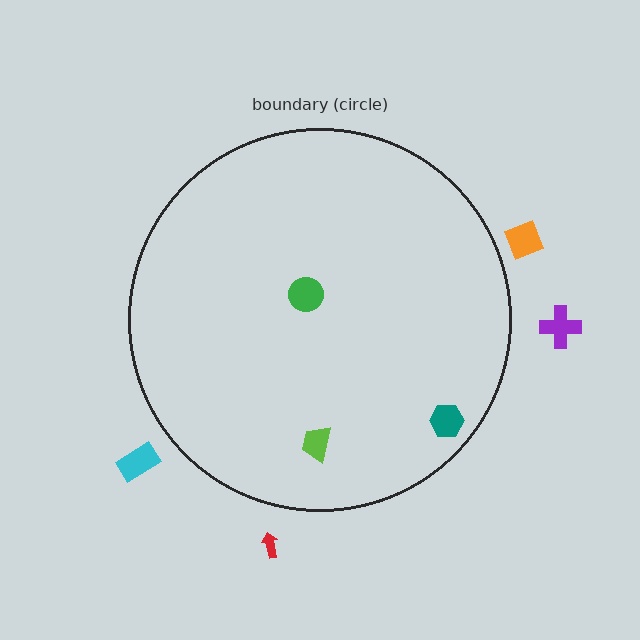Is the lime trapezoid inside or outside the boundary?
Inside.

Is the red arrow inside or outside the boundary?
Outside.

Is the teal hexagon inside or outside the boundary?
Inside.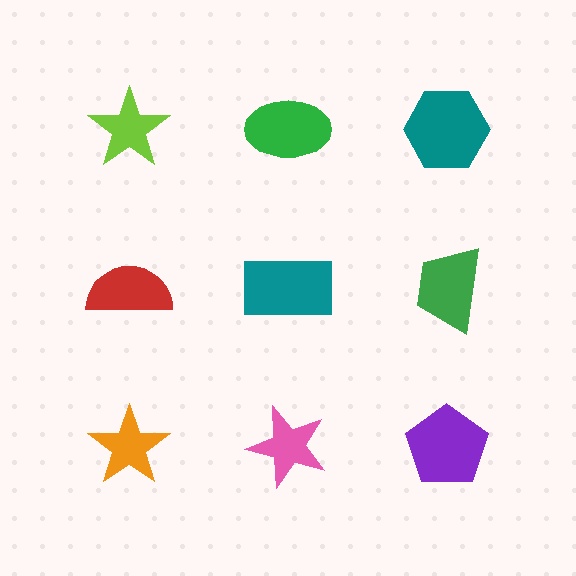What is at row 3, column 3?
A purple pentagon.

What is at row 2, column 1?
A red semicircle.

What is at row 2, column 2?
A teal rectangle.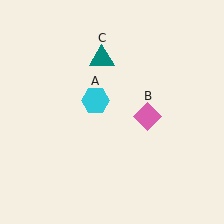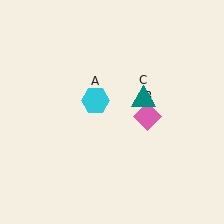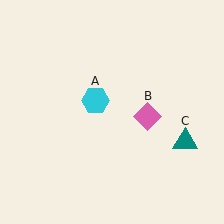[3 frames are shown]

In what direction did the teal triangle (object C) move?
The teal triangle (object C) moved down and to the right.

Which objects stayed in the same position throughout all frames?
Cyan hexagon (object A) and pink diamond (object B) remained stationary.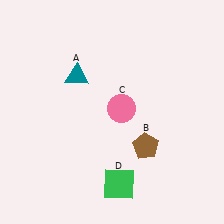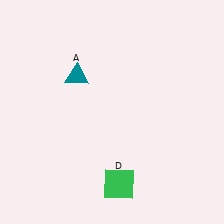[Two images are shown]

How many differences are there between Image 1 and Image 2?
There are 2 differences between the two images.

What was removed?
The brown pentagon (B), the pink circle (C) were removed in Image 2.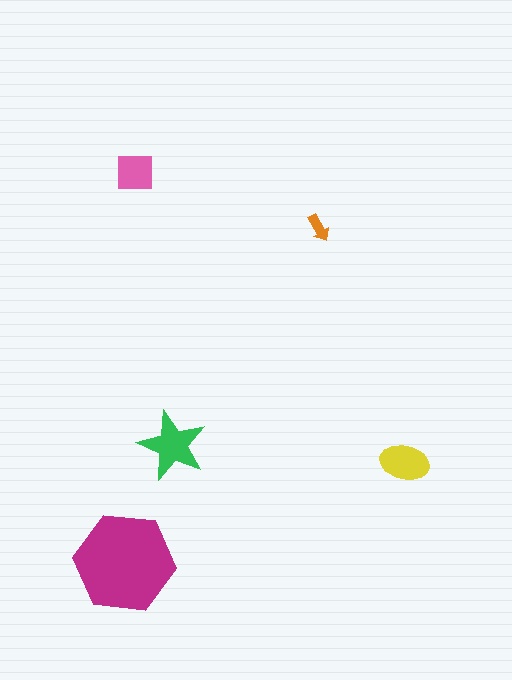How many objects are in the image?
There are 5 objects in the image.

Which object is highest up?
The pink square is topmost.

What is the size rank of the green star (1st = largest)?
2nd.